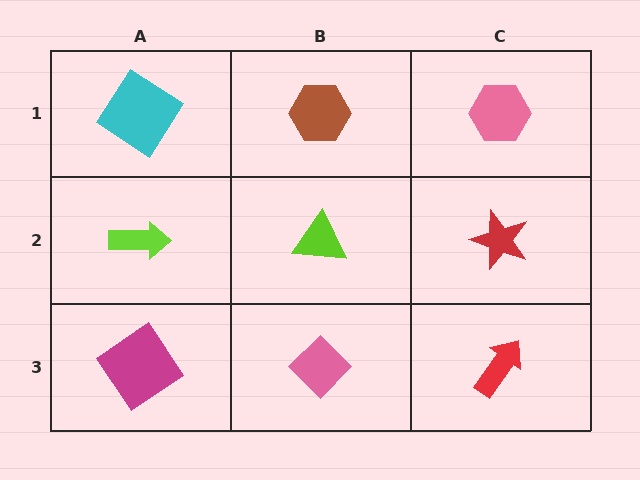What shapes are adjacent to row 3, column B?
A lime triangle (row 2, column B), a magenta diamond (row 3, column A), a red arrow (row 3, column C).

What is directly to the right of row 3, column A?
A pink diamond.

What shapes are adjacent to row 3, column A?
A lime arrow (row 2, column A), a pink diamond (row 3, column B).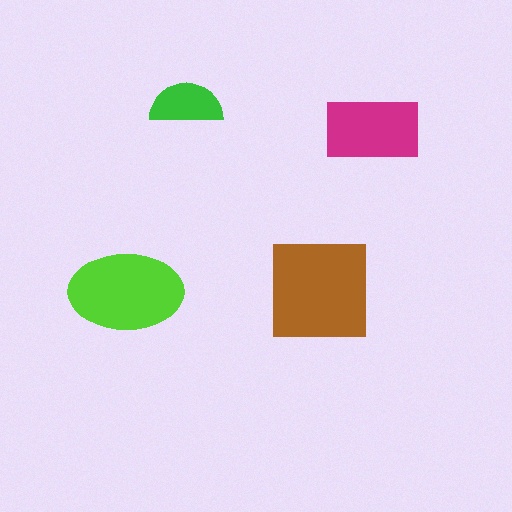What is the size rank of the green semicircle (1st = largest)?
4th.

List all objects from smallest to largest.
The green semicircle, the magenta rectangle, the lime ellipse, the brown square.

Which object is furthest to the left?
The lime ellipse is leftmost.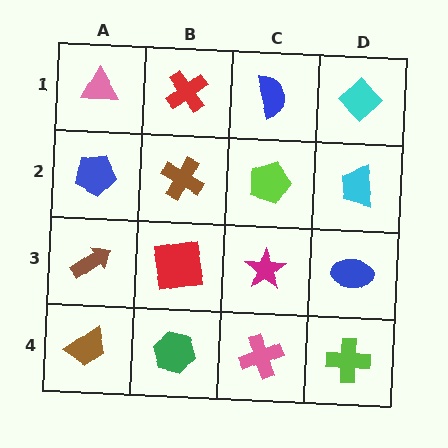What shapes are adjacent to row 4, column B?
A red square (row 3, column B), a brown trapezoid (row 4, column A), a pink cross (row 4, column C).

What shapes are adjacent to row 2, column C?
A blue semicircle (row 1, column C), a magenta star (row 3, column C), a brown cross (row 2, column B), a cyan trapezoid (row 2, column D).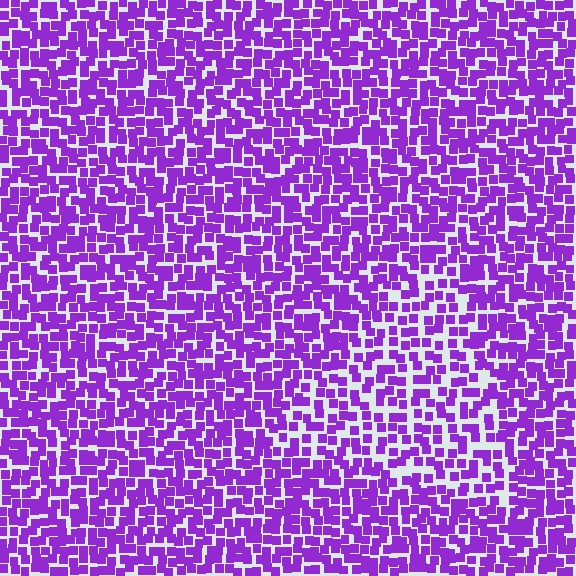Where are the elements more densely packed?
The elements are more densely packed outside the triangle boundary.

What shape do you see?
I see a triangle.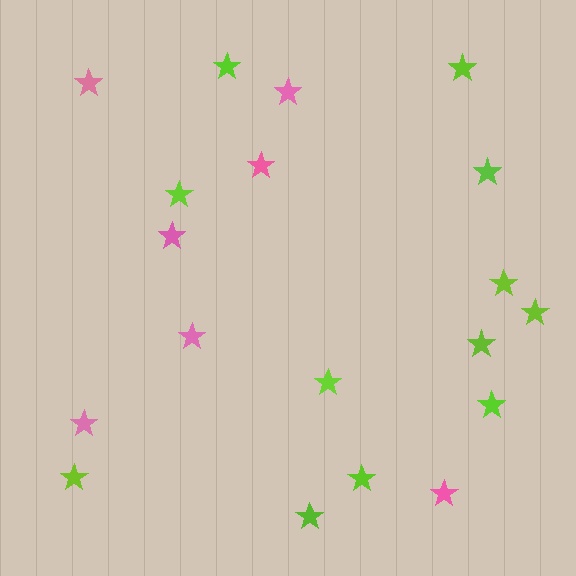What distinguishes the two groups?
There are 2 groups: one group of pink stars (7) and one group of lime stars (12).